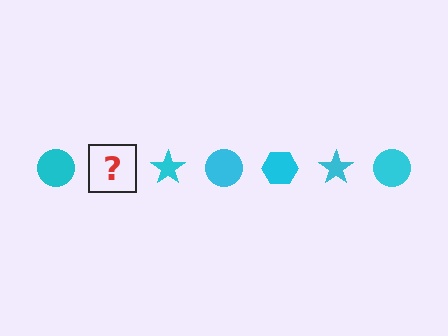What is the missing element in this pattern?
The missing element is a cyan hexagon.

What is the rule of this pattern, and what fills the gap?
The rule is that the pattern cycles through circle, hexagon, star shapes in cyan. The gap should be filled with a cyan hexagon.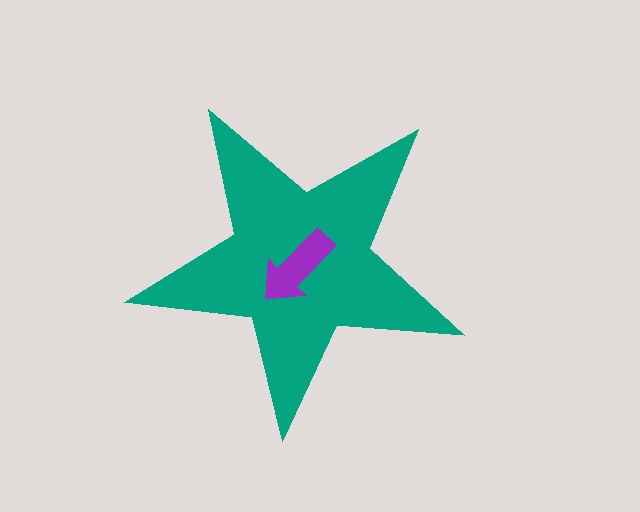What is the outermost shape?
The teal star.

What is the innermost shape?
The purple arrow.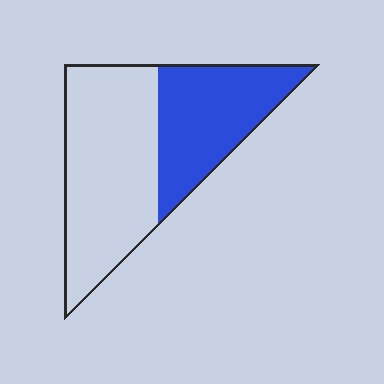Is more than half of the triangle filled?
No.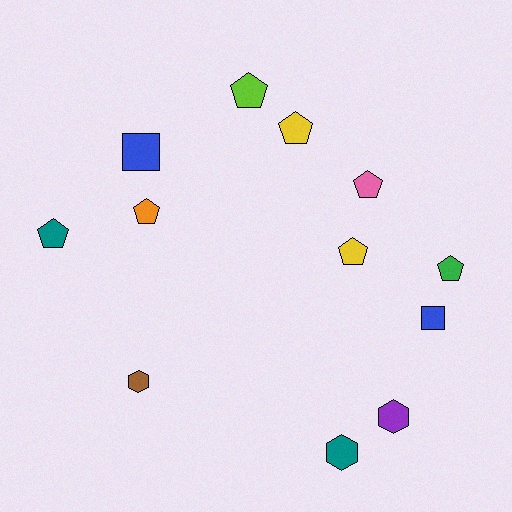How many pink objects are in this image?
There is 1 pink object.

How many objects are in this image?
There are 12 objects.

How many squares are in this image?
There are 2 squares.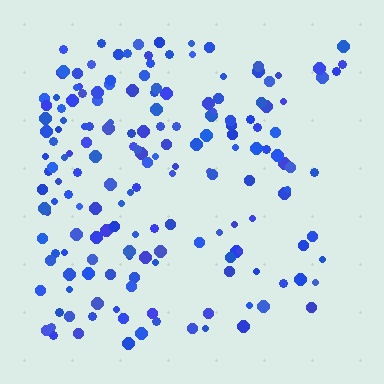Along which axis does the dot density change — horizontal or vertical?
Horizontal.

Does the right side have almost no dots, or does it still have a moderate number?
Still a moderate number, just noticeably fewer than the left.